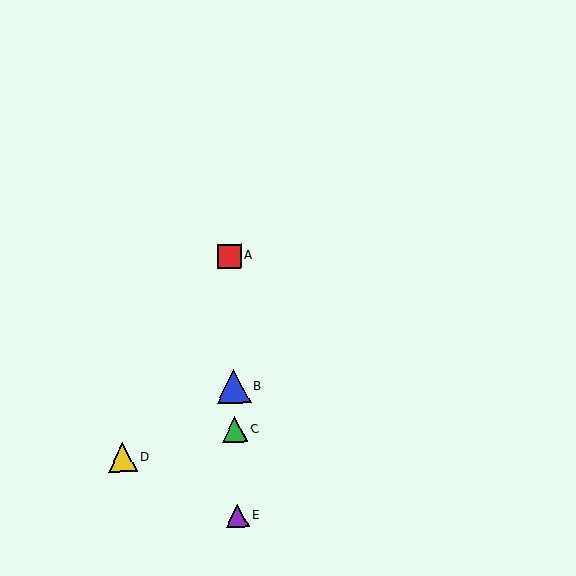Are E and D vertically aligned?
No, E is at x≈237 and D is at x≈122.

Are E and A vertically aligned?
Yes, both are at x≈237.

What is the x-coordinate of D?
Object D is at x≈122.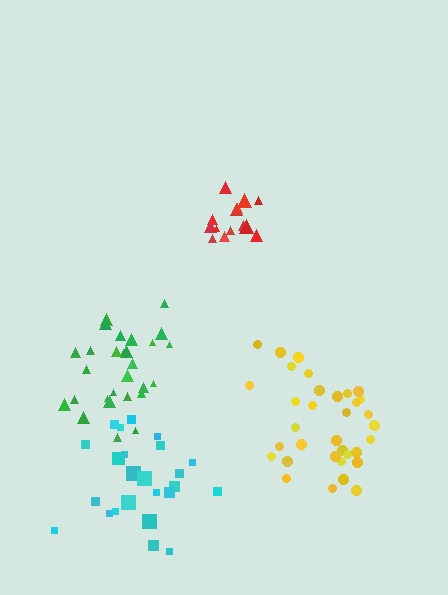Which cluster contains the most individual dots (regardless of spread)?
Yellow (34).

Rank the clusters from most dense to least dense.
red, green, yellow, cyan.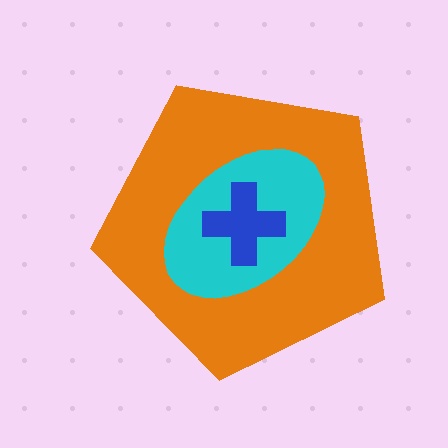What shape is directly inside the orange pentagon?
The cyan ellipse.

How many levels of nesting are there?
3.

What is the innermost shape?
The blue cross.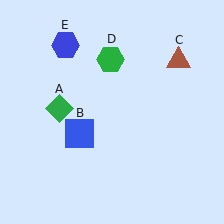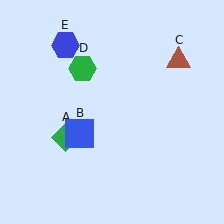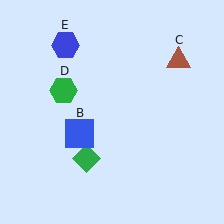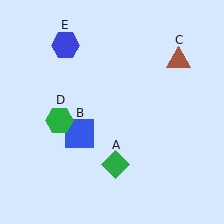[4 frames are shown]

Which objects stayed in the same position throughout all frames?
Blue square (object B) and brown triangle (object C) and blue hexagon (object E) remained stationary.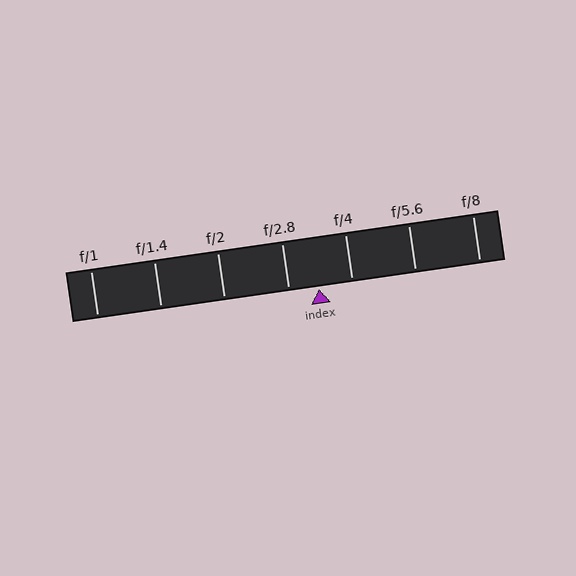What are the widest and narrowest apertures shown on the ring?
The widest aperture shown is f/1 and the narrowest is f/8.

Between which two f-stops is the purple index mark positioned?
The index mark is between f/2.8 and f/4.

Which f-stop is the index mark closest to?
The index mark is closest to f/2.8.